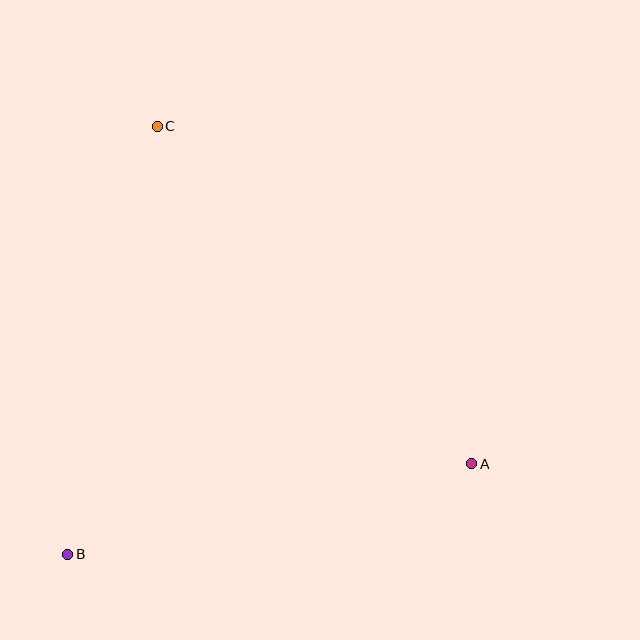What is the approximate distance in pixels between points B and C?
The distance between B and C is approximately 437 pixels.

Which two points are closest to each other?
Points A and B are closest to each other.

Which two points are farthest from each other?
Points A and C are farthest from each other.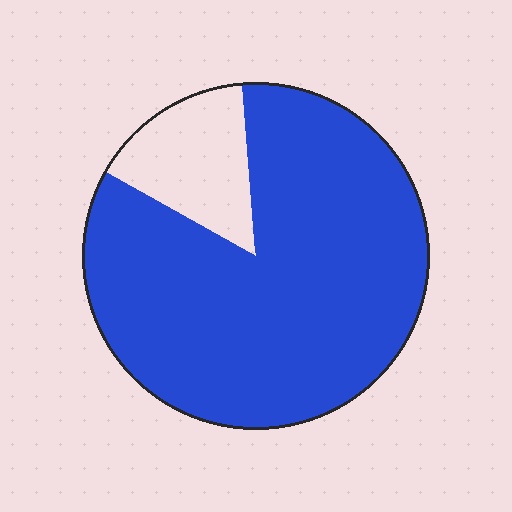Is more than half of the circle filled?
Yes.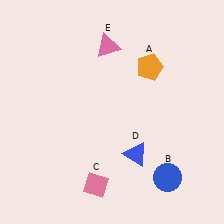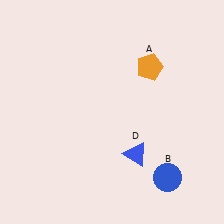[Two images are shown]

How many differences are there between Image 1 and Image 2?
There are 2 differences between the two images.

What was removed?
The pink triangle (E), the pink diamond (C) were removed in Image 2.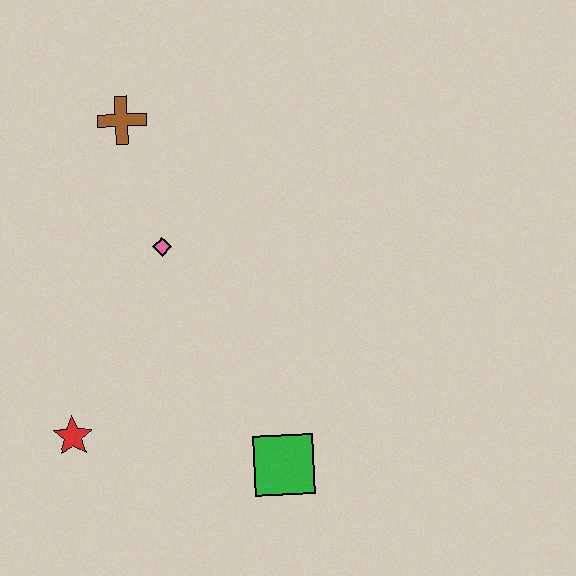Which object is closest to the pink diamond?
The brown cross is closest to the pink diamond.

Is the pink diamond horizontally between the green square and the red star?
Yes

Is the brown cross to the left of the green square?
Yes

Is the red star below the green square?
No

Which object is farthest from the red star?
The brown cross is farthest from the red star.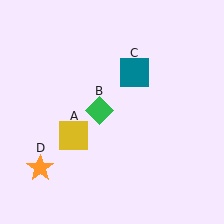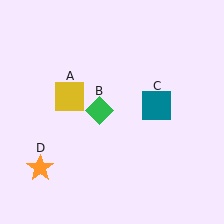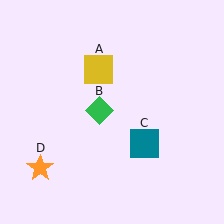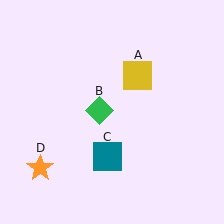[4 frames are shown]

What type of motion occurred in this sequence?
The yellow square (object A), teal square (object C) rotated clockwise around the center of the scene.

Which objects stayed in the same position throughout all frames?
Green diamond (object B) and orange star (object D) remained stationary.